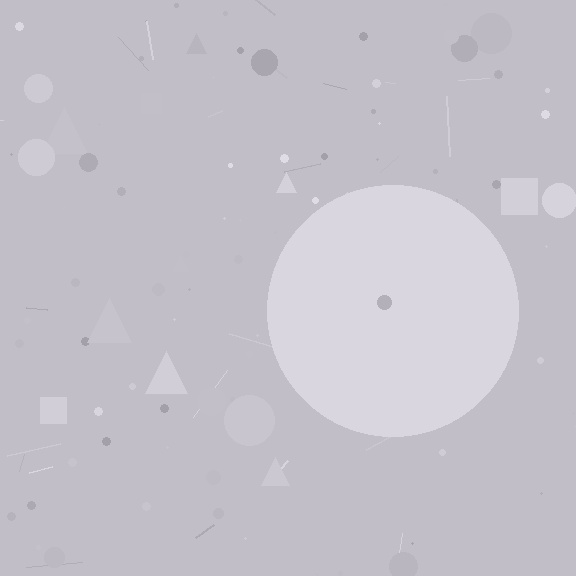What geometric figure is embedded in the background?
A circle is embedded in the background.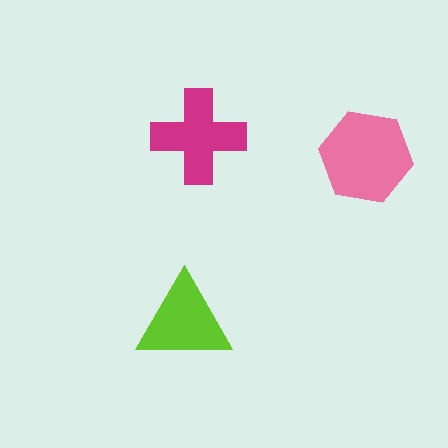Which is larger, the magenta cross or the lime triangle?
The magenta cross.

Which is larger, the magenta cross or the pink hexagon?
The pink hexagon.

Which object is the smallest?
The lime triangle.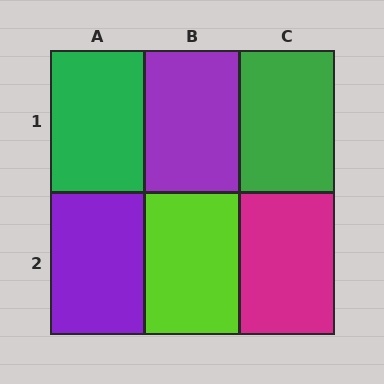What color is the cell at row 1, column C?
Green.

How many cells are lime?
1 cell is lime.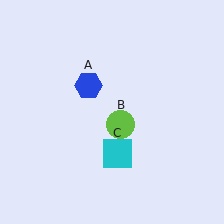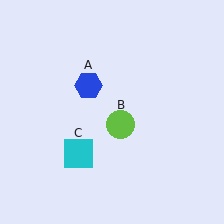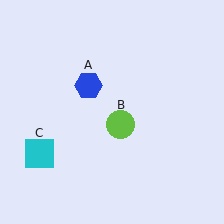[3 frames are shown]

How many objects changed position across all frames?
1 object changed position: cyan square (object C).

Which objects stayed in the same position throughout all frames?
Blue hexagon (object A) and lime circle (object B) remained stationary.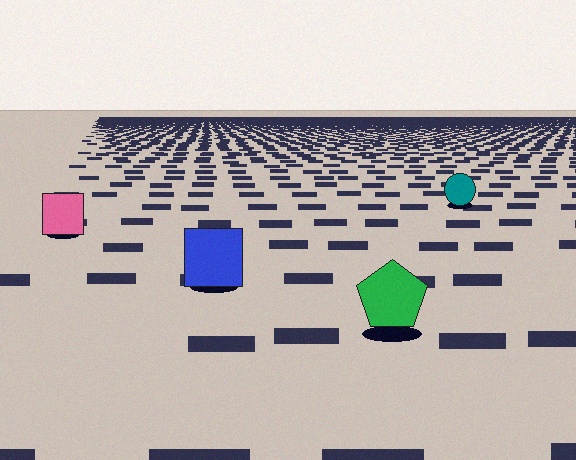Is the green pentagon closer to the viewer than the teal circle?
Yes. The green pentagon is closer — you can tell from the texture gradient: the ground texture is coarser near it.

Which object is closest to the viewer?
The green pentagon is closest. The texture marks near it are larger and more spread out.